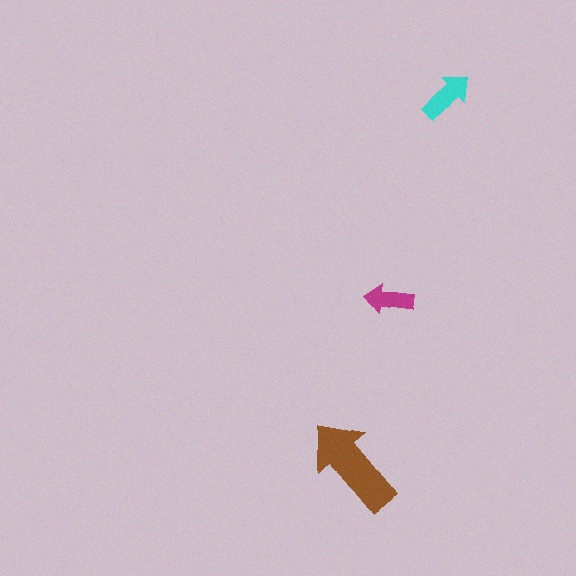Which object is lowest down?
The brown arrow is bottommost.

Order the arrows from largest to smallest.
the brown one, the cyan one, the magenta one.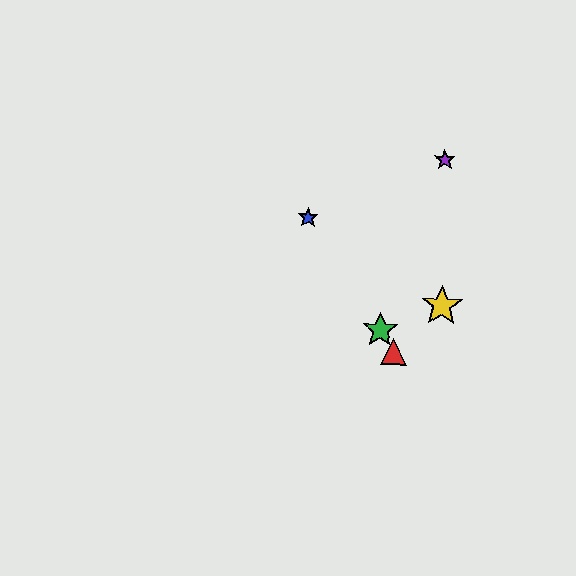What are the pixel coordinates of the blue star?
The blue star is at (308, 218).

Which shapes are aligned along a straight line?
The red triangle, the blue star, the green star are aligned along a straight line.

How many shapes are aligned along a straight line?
3 shapes (the red triangle, the blue star, the green star) are aligned along a straight line.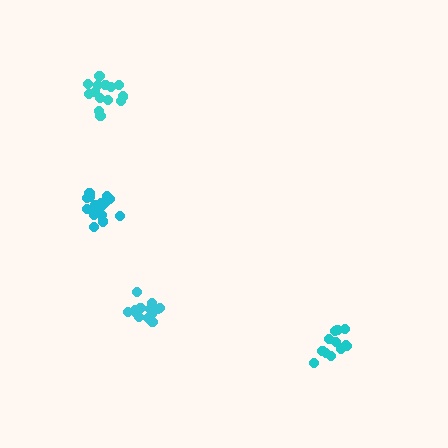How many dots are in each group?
Group 1: 14 dots, Group 2: 14 dots, Group 3: 16 dots, Group 4: 20 dots (64 total).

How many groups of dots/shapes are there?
There are 4 groups.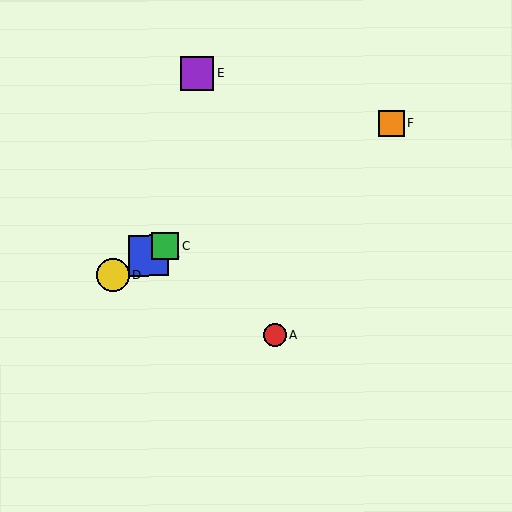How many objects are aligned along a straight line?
4 objects (B, C, D, F) are aligned along a straight line.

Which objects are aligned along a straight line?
Objects B, C, D, F are aligned along a straight line.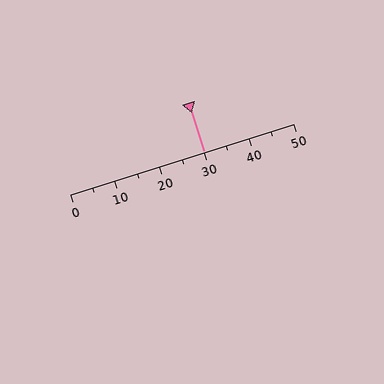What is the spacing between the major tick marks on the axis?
The major ticks are spaced 10 apart.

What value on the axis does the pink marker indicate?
The marker indicates approximately 30.